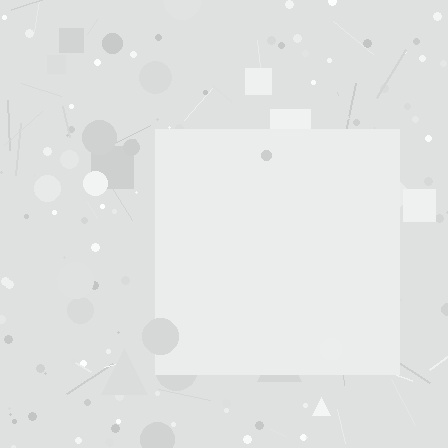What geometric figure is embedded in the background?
A square is embedded in the background.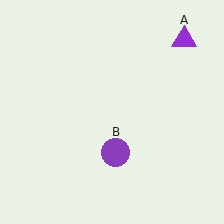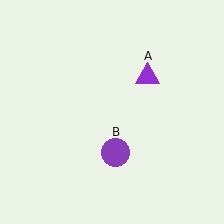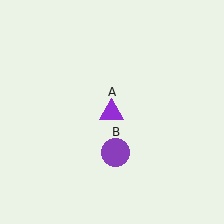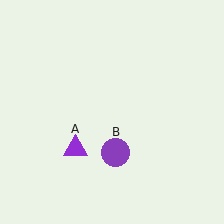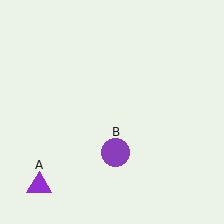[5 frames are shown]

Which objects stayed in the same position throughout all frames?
Purple circle (object B) remained stationary.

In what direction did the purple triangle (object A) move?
The purple triangle (object A) moved down and to the left.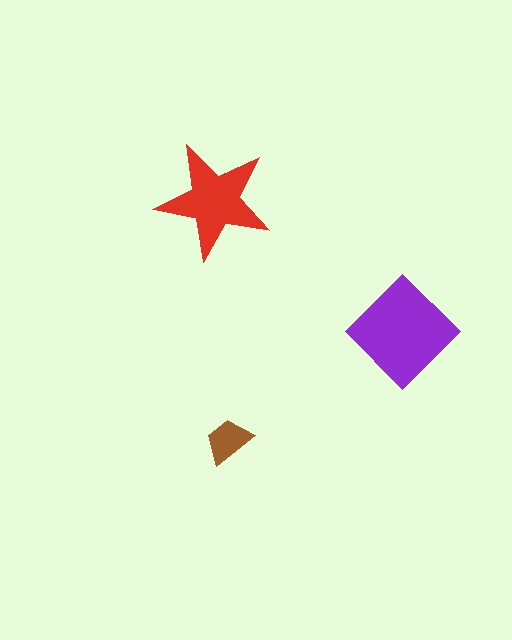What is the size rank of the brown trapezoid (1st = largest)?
3rd.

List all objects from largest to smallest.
The purple diamond, the red star, the brown trapezoid.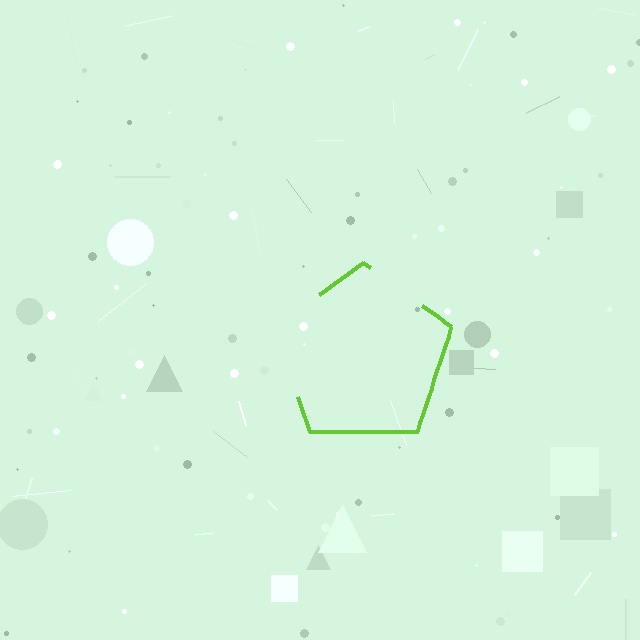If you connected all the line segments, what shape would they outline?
They would outline a pentagon.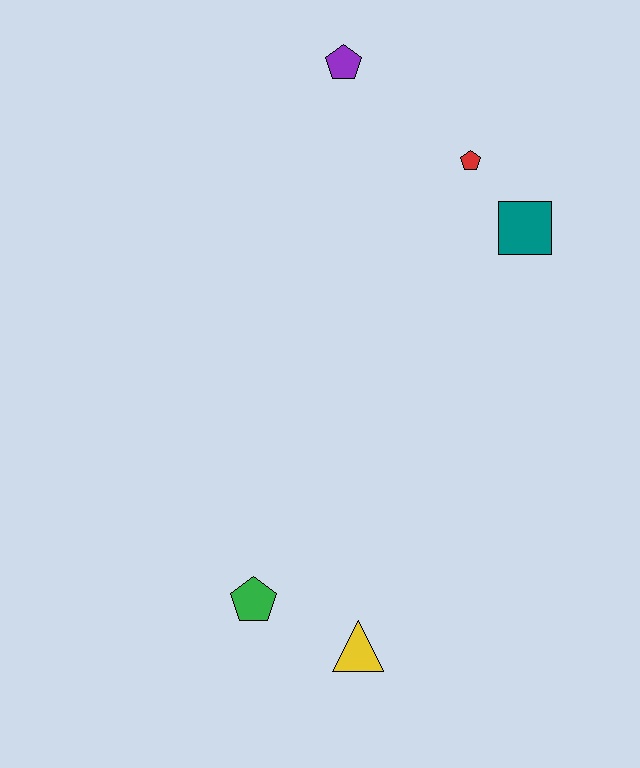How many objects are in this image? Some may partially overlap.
There are 5 objects.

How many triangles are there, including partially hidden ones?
There is 1 triangle.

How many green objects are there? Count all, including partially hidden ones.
There is 1 green object.